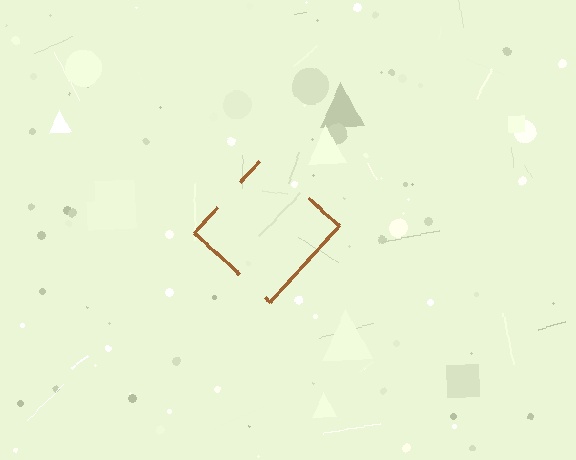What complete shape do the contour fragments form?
The contour fragments form a diamond.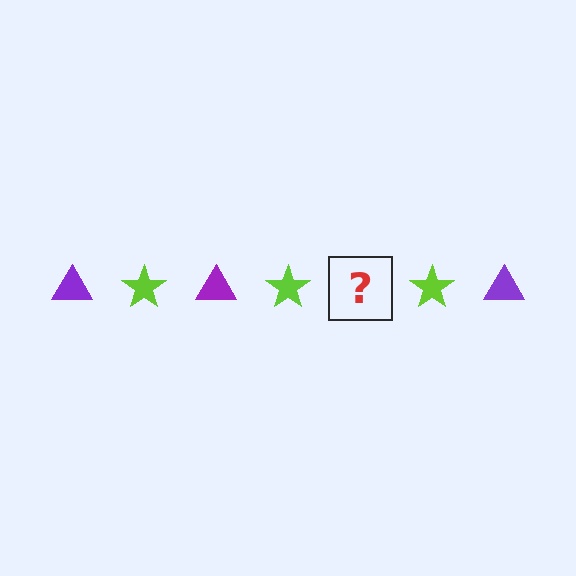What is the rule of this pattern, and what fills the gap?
The rule is that the pattern alternates between purple triangle and lime star. The gap should be filled with a purple triangle.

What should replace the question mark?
The question mark should be replaced with a purple triangle.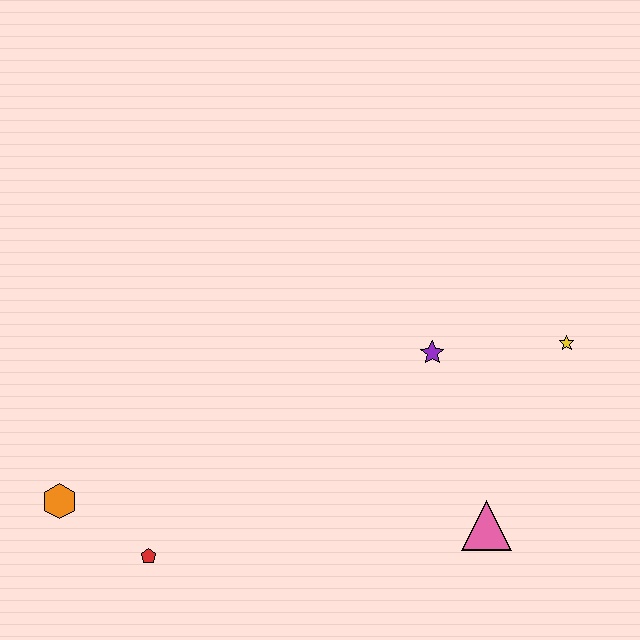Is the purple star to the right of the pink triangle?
No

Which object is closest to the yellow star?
The purple star is closest to the yellow star.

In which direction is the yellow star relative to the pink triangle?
The yellow star is above the pink triangle.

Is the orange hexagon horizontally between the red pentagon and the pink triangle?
No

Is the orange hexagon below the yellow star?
Yes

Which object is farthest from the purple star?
The orange hexagon is farthest from the purple star.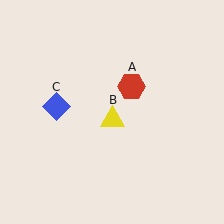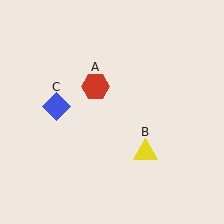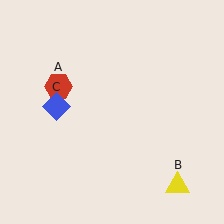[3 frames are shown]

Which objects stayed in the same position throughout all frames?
Blue diamond (object C) remained stationary.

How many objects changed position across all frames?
2 objects changed position: red hexagon (object A), yellow triangle (object B).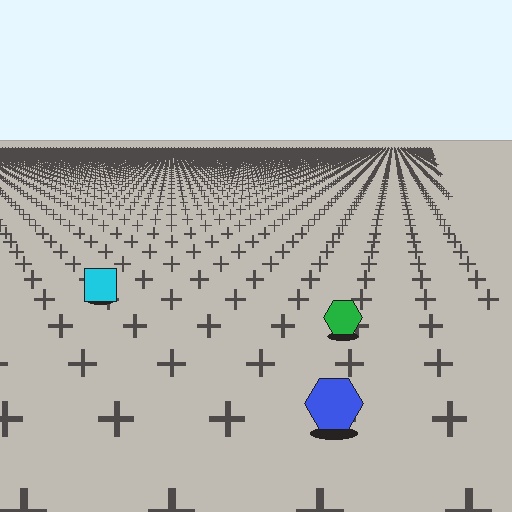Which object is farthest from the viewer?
The cyan square is farthest from the viewer. It appears smaller and the ground texture around it is denser.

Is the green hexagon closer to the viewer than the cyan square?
Yes. The green hexagon is closer — you can tell from the texture gradient: the ground texture is coarser near it.